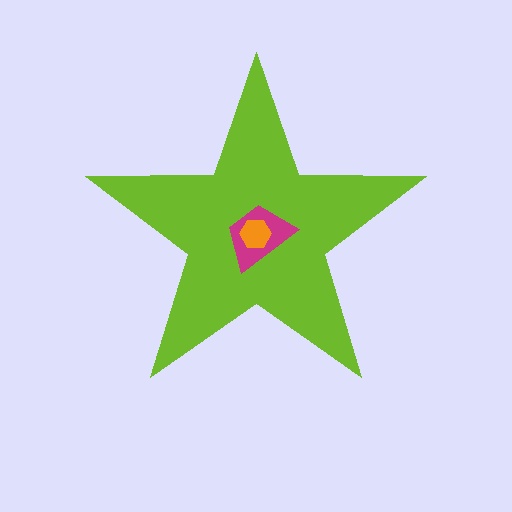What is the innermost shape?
The orange hexagon.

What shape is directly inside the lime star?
The magenta trapezoid.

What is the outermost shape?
The lime star.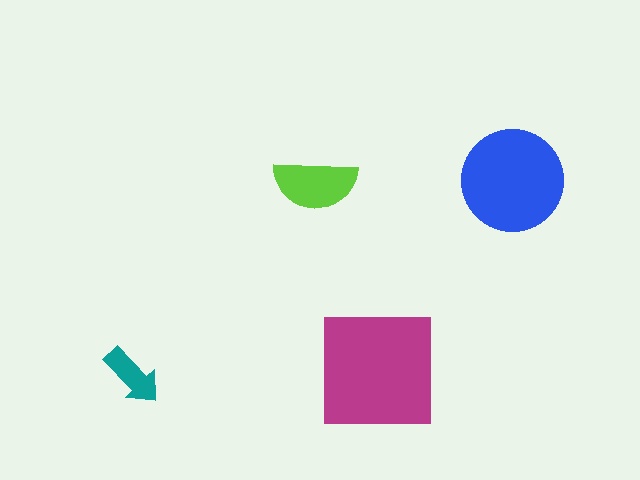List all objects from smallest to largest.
The teal arrow, the lime semicircle, the blue circle, the magenta square.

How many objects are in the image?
There are 4 objects in the image.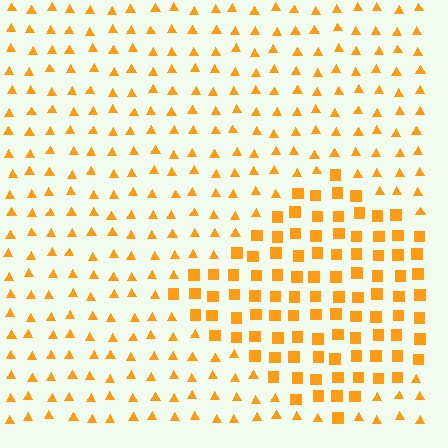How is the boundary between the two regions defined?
The boundary is defined by a change in element shape: squares inside vs. triangles outside. All elements share the same color and spacing.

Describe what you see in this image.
The image is filled with small orange elements arranged in a uniform grid. A diamond-shaped region contains squares, while the surrounding area contains triangles. The boundary is defined purely by the change in element shape.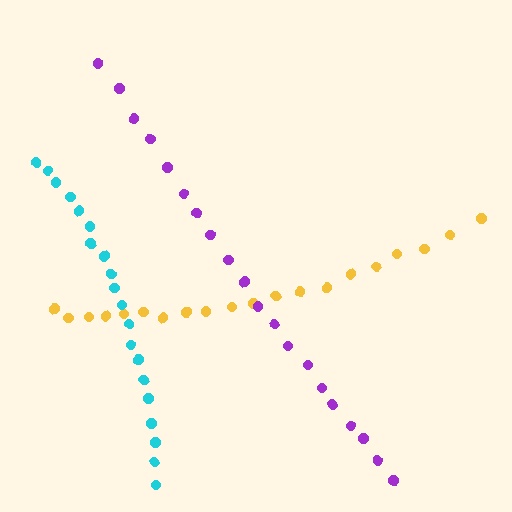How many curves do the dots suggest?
There are 3 distinct paths.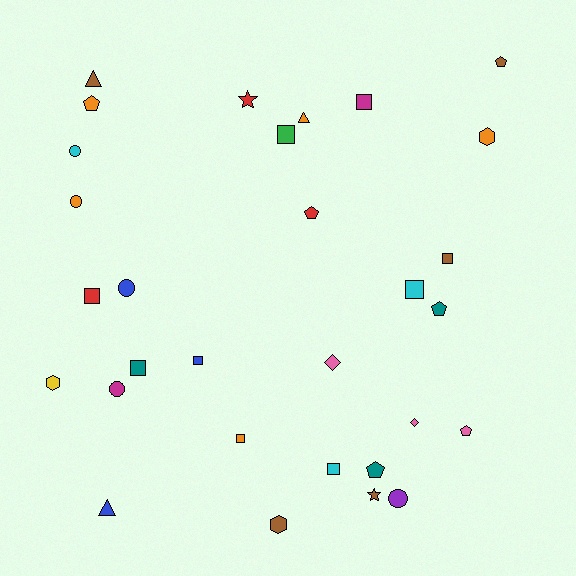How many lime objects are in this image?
There are no lime objects.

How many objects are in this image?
There are 30 objects.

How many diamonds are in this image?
There are 2 diamonds.